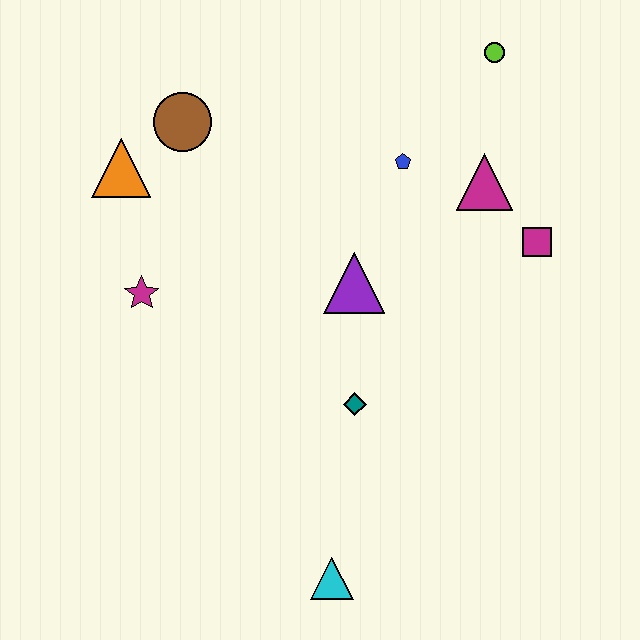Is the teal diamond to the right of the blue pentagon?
No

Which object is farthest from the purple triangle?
The cyan triangle is farthest from the purple triangle.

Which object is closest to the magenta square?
The magenta triangle is closest to the magenta square.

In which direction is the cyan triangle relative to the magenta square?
The cyan triangle is below the magenta square.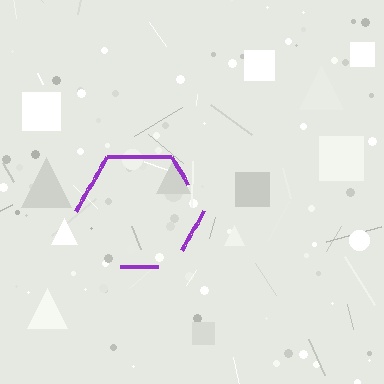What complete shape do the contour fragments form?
The contour fragments form a hexagon.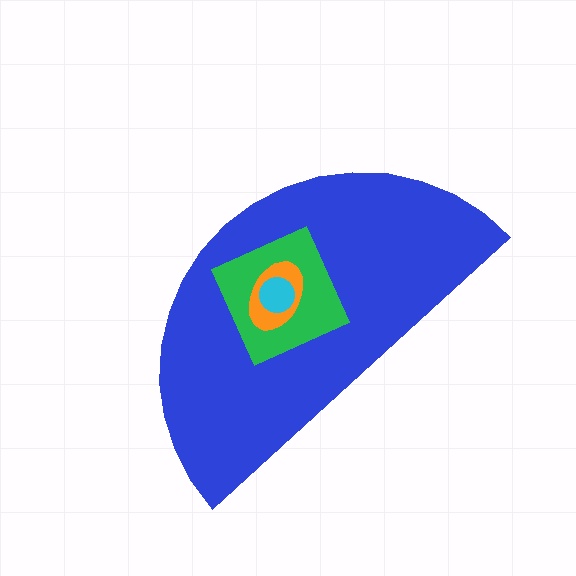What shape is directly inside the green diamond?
The orange ellipse.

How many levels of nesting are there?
4.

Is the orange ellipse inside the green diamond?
Yes.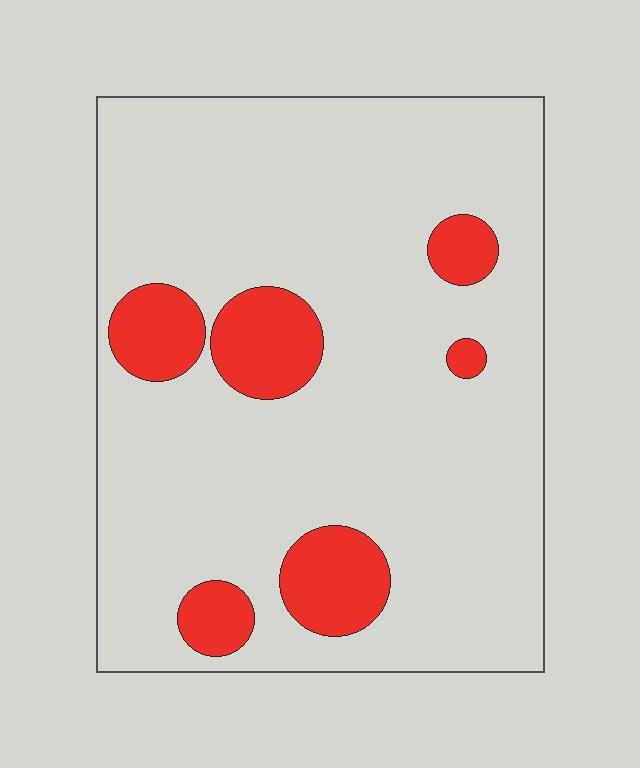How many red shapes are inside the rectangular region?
6.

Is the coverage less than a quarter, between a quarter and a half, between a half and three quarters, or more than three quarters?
Less than a quarter.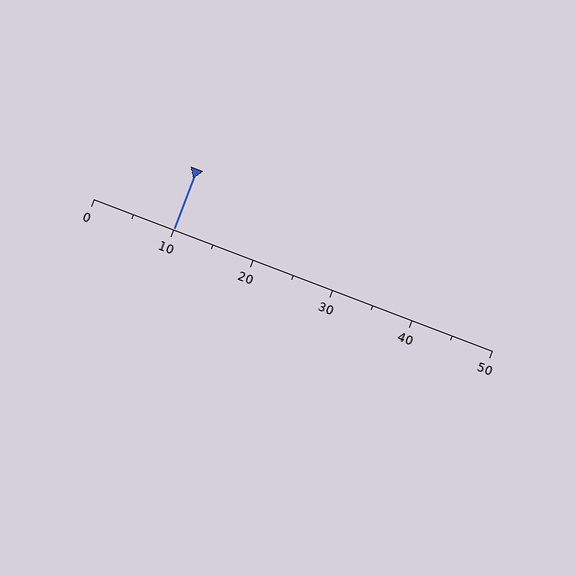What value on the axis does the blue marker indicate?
The marker indicates approximately 10.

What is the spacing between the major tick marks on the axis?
The major ticks are spaced 10 apart.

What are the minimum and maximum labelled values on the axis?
The axis runs from 0 to 50.